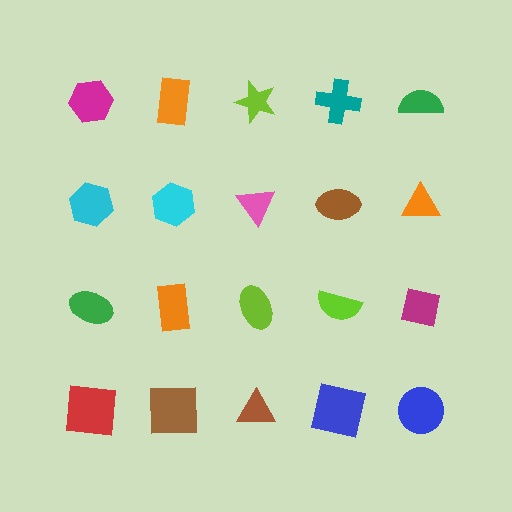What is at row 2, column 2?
A cyan hexagon.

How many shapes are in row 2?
5 shapes.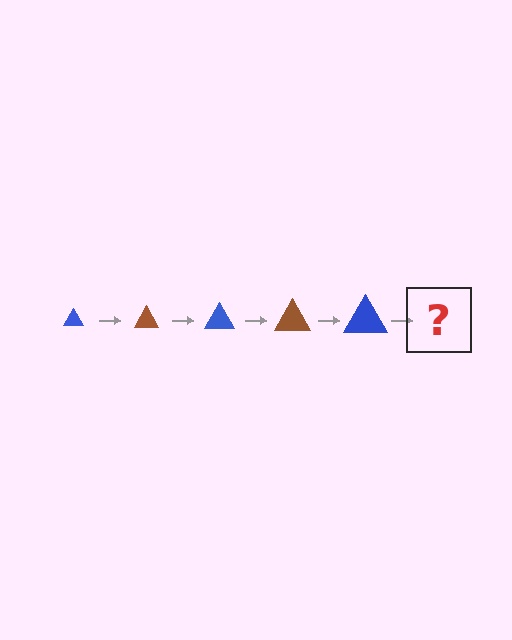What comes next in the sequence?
The next element should be a brown triangle, larger than the previous one.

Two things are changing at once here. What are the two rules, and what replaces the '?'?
The two rules are that the triangle grows larger each step and the color cycles through blue and brown. The '?' should be a brown triangle, larger than the previous one.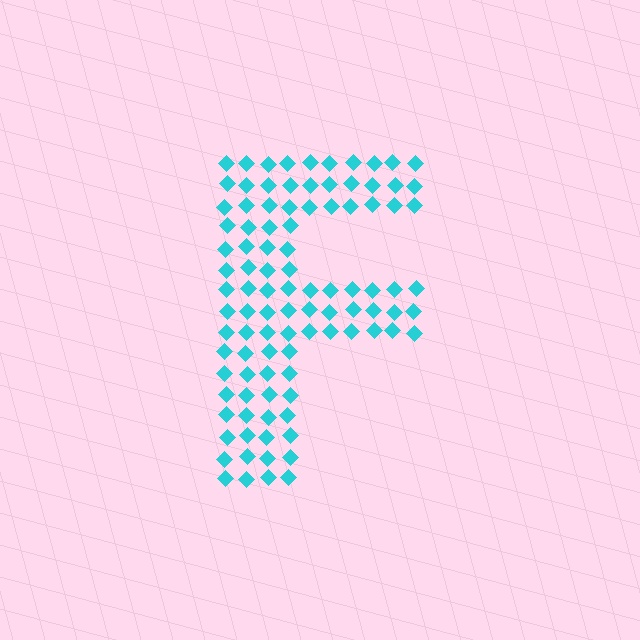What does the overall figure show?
The overall figure shows the letter F.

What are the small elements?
The small elements are diamonds.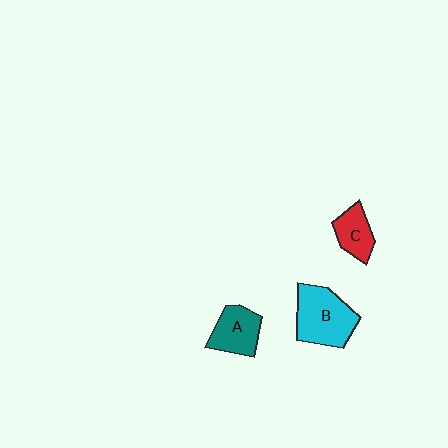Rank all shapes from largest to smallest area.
From largest to smallest: B (cyan), A (teal), C (red).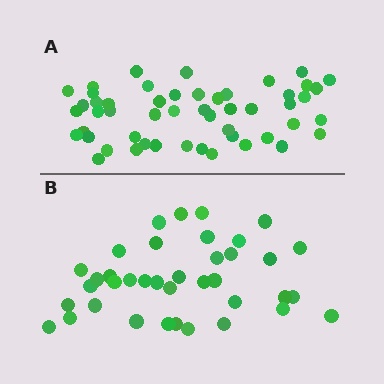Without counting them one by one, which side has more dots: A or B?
Region A (the top region) has more dots.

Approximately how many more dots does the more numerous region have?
Region A has approximately 15 more dots than region B.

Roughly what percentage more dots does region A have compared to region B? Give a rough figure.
About 35% more.